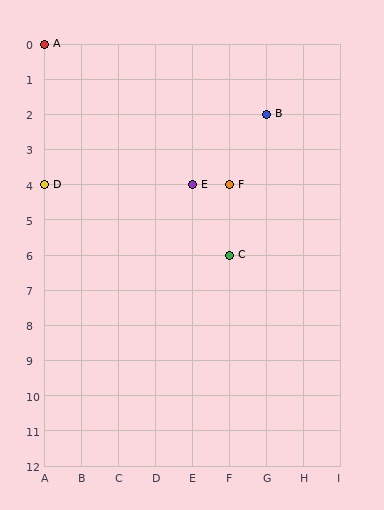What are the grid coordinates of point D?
Point D is at grid coordinates (A, 4).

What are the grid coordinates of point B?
Point B is at grid coordinates (G, 2).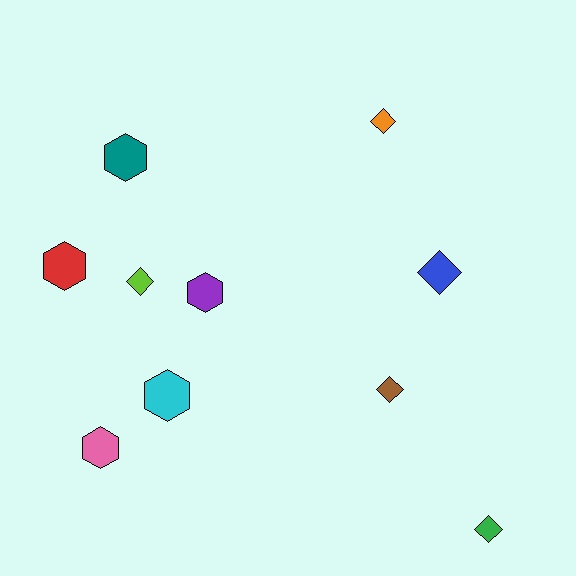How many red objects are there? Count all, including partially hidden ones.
There is 1 red object.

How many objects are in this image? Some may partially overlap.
There are 10 objects.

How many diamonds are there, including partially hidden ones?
There are 5 diamonds.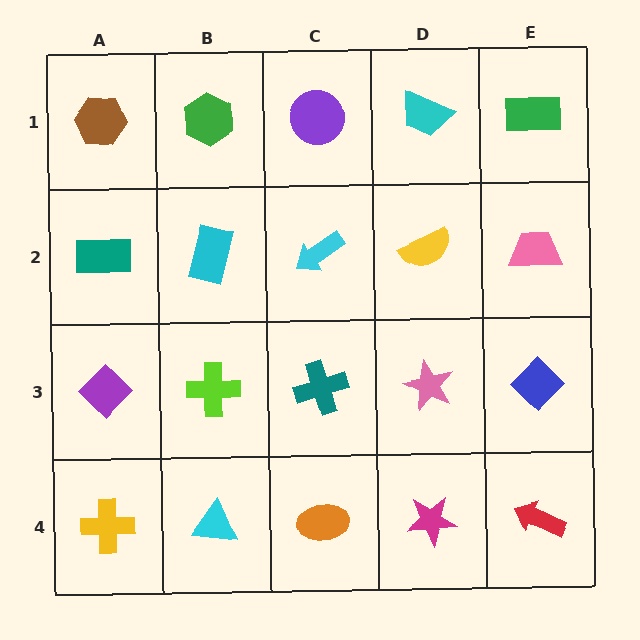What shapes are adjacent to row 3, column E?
A pink trapezoid (row 2, column E), a red arrow (row 4, column E), a pink star (row 3, column D).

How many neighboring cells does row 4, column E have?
2.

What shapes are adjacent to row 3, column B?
A cyan rectangle (row 2, column B), a cyan triangle (row 4, column B), a purple diamond (row 3, column A), a teal cross (row 3, column C).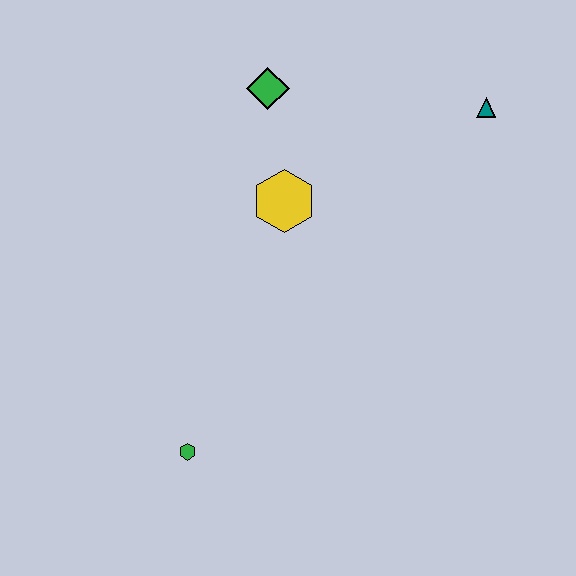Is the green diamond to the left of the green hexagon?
No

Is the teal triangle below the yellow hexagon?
No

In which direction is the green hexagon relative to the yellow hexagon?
The green hexagon is below the yellow hexagon.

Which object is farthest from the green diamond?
The green hexagon is farthest from the green diamond.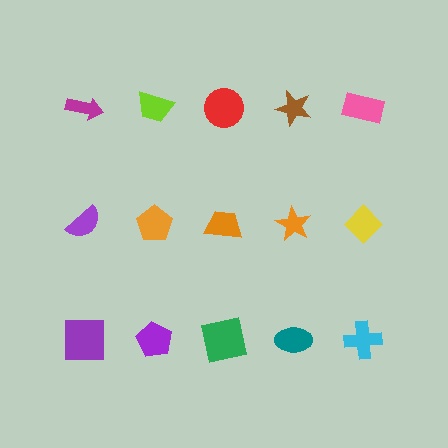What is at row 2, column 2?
An orange pentagon.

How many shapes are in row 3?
5 shapes.